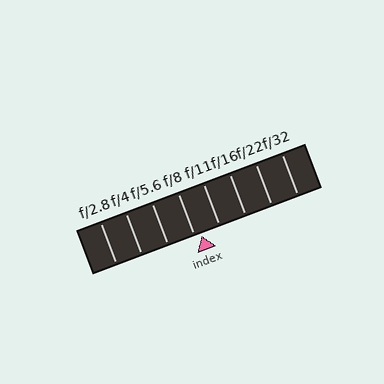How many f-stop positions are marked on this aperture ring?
There are 8 f-stop positions marked.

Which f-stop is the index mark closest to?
The index mark is closest to f/8.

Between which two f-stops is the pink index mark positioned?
The index mark is between f/8 and f/11.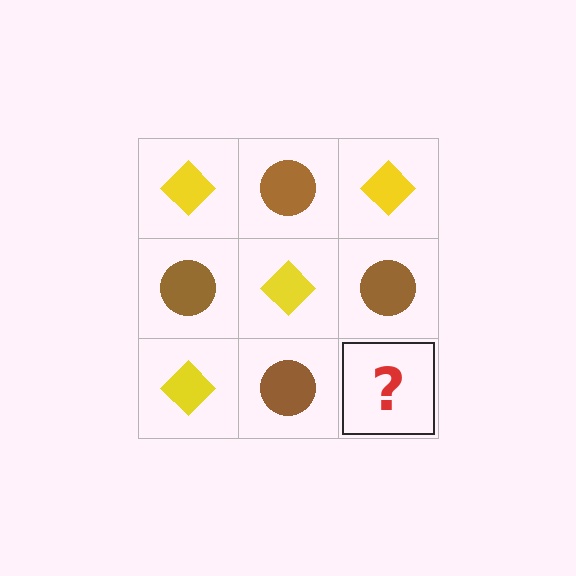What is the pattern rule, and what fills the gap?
The rule is that it alternates yellow diamond and brown circle in a checkerboard pattern. The gap should be filled with a yellow diamond.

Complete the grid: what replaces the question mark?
The question mark should be replaced with a yellow diamond.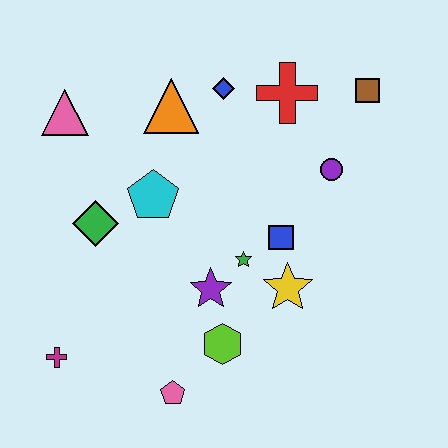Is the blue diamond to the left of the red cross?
Yes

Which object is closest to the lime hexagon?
The purple star is closest to the lime hexagon.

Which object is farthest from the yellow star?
The pink triangle is farthest from the yellow star.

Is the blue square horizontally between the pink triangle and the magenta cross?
No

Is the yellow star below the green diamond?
Yes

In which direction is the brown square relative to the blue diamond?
The brown square is to the right of the blue diamond.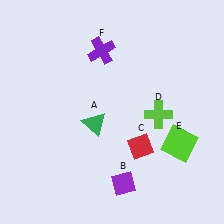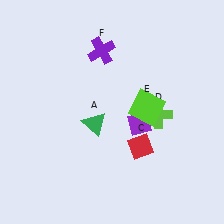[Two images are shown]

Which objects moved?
The objects that moved are: the purple diamond (B), the lime square (E).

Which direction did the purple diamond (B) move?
The purple diamond (B) moved up.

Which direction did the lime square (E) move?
The lime square (E) moved up.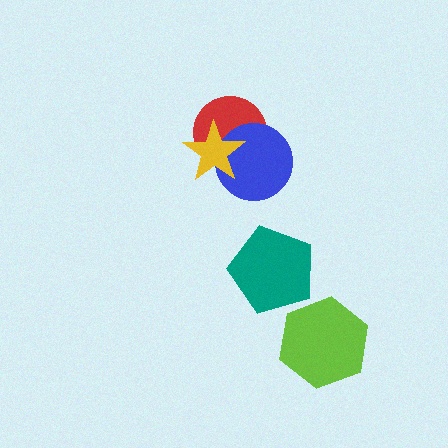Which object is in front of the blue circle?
The yellow star is in front of the blue circle.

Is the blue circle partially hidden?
Yes, it is partially covered by another shape.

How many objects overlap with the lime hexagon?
0 objects overlap with the lime hexagon.